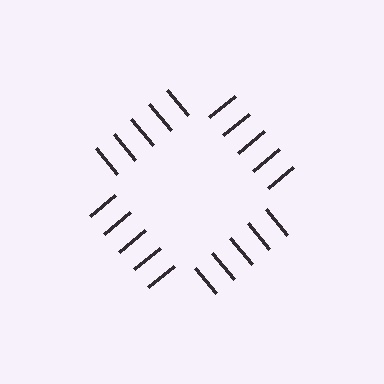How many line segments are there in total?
20 — 5 along each of the 4 edges.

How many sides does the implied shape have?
4 sides — the line-ends trace a square.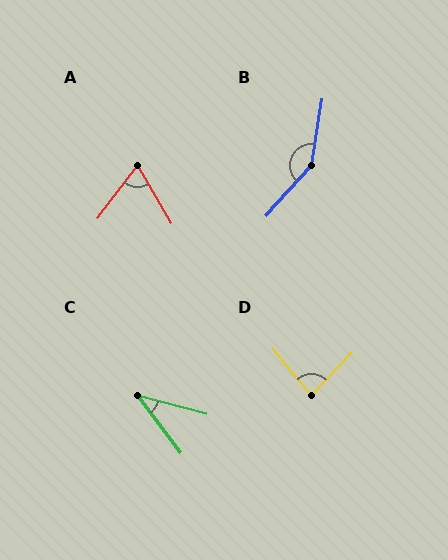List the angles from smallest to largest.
C (38°), A (67°), D (84°), B (147°).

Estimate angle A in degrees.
Approximately 67 degrees.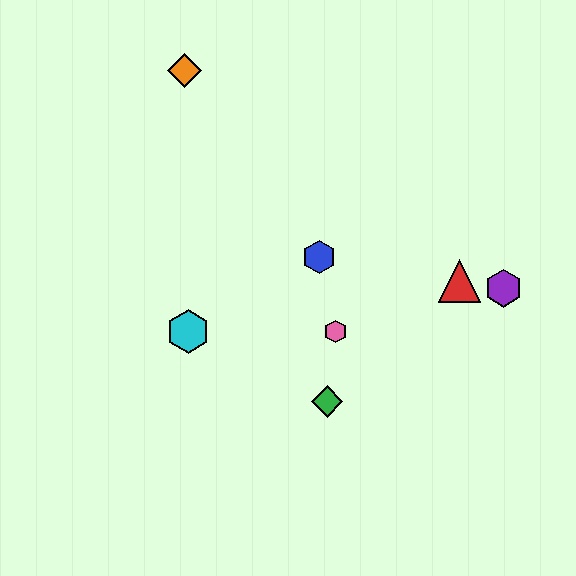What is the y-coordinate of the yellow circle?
The yellow circle is at y≈331.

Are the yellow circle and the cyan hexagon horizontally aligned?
Yes, both are at y≈331.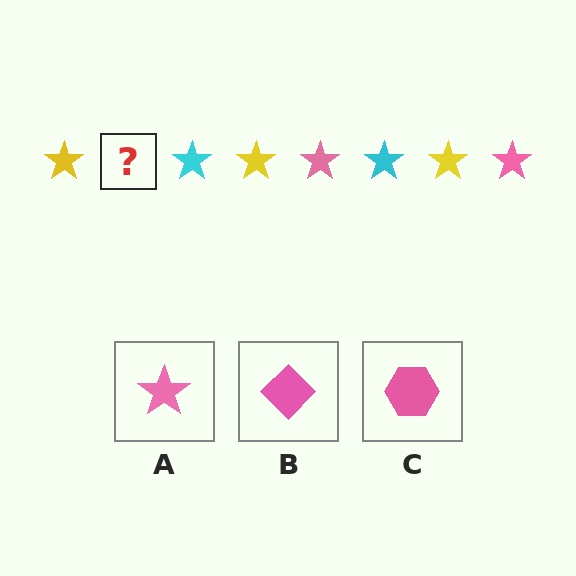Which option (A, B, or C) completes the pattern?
A.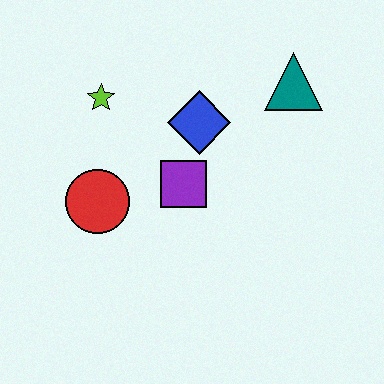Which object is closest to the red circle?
The purple square is closest to the red circle.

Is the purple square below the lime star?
Yes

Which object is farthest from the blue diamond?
The red circle is farthest from the blue diamond.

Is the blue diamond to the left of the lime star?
No